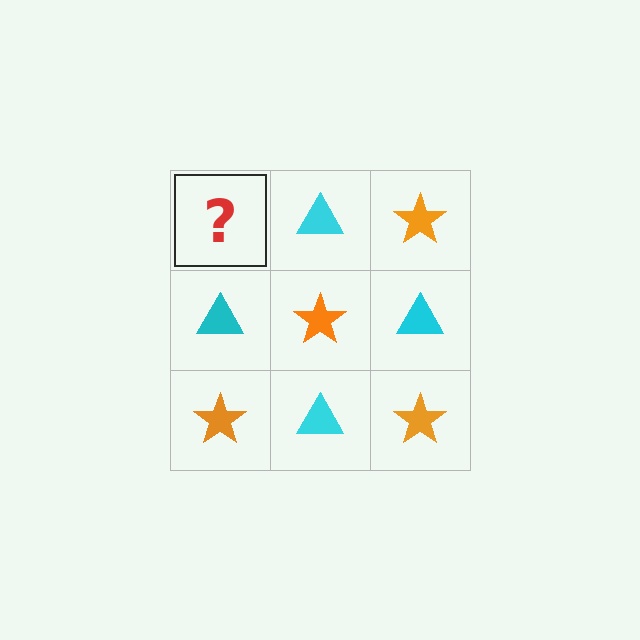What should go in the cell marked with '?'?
The missing cell should contain an orange star.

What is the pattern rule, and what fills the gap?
The rule is that it alternates orange star and cyan triangle in a checkerboard pattern. The gap should be filled with an orange star.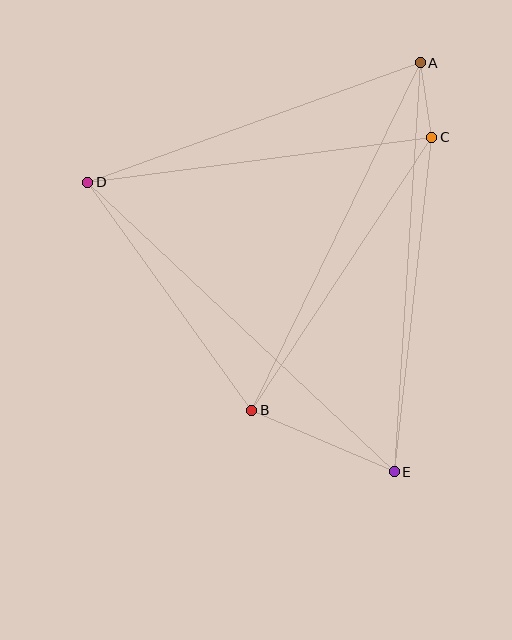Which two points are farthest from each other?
Points D and E are farthest from each other.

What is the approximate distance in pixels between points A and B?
The distance between A and B is approximately 386 pixels.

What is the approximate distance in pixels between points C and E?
The distance between C and E is approximately 336 pixels.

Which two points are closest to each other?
Points A and C are closest to each other.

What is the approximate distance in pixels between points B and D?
The distance between B and D is approximately 281 pixels.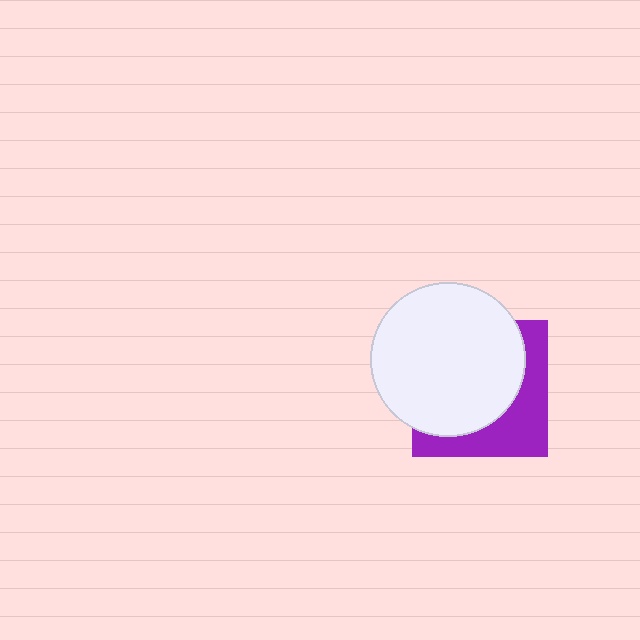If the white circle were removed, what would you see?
You would see the complete purple square.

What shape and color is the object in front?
The object in front is a white circle.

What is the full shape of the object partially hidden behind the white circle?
The partially hidden object is a purple square.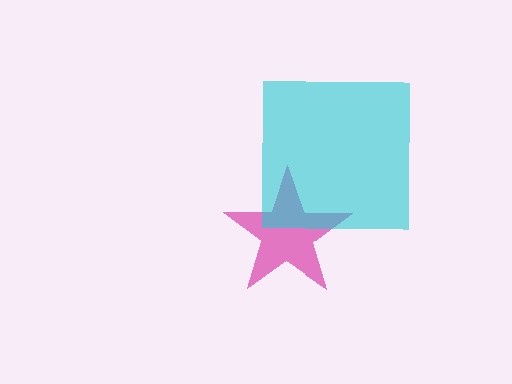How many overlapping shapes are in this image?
There are 2 overlapping shapes in the image.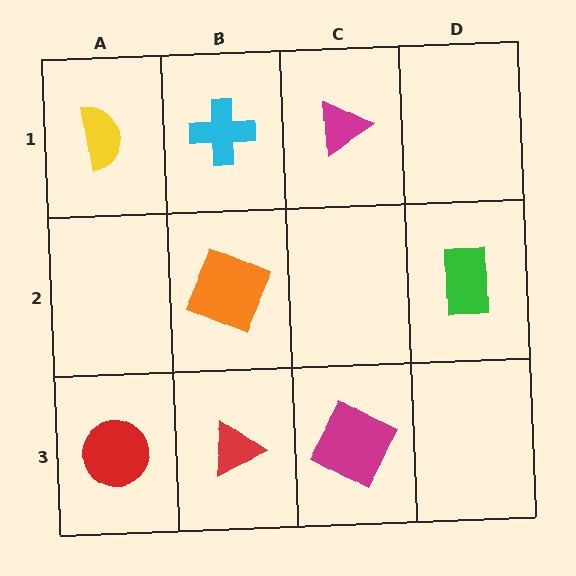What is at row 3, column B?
A red triangle.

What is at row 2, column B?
An orange square.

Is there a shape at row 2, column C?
No, that cell is empty.